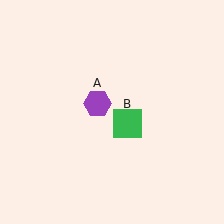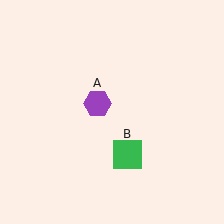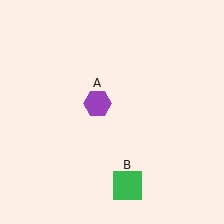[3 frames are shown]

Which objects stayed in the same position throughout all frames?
Purple hexagon (object A) remained stationary.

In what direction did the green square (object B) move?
The green square (object B) moved down.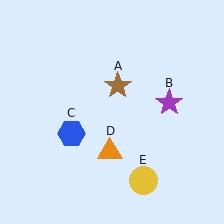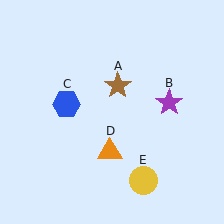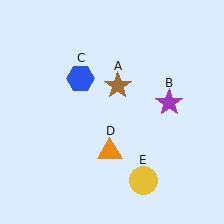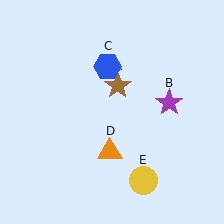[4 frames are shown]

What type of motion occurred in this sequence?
The blue hexagon (object C) rotated clockwise around the center of the scene.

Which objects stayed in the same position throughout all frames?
Brown star (object A) and purple star (object B) and orange triangle (object D) and yellow circle (object E) remained stationary.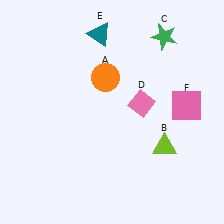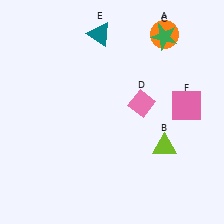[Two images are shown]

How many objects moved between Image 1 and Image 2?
1 object moved between the two images.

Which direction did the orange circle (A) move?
The orange circle (A) moved right.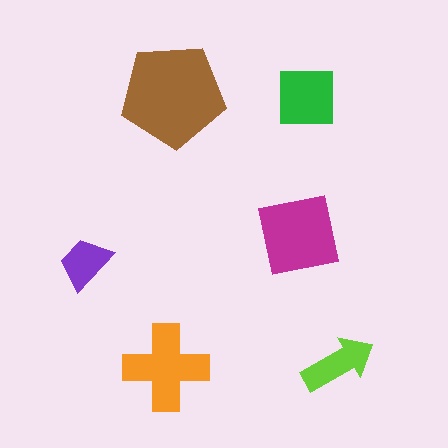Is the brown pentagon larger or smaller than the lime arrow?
Larger.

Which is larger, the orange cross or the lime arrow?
The orange cross.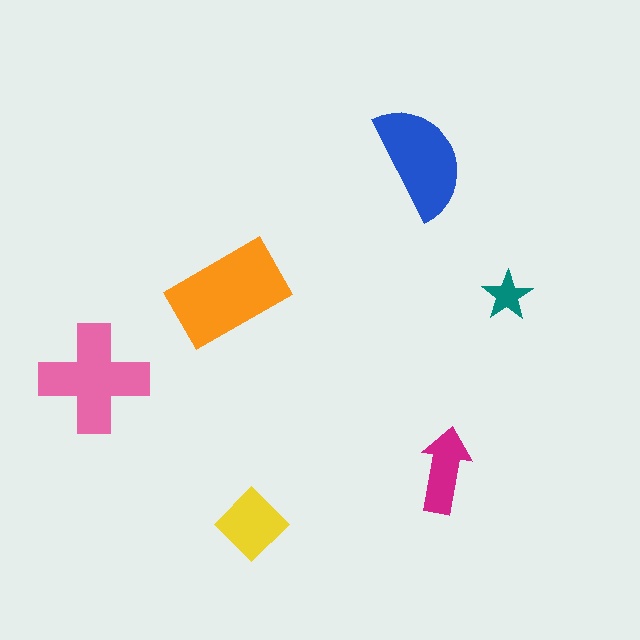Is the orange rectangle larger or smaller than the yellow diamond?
Larger.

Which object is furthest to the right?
The teal star is rightmost.